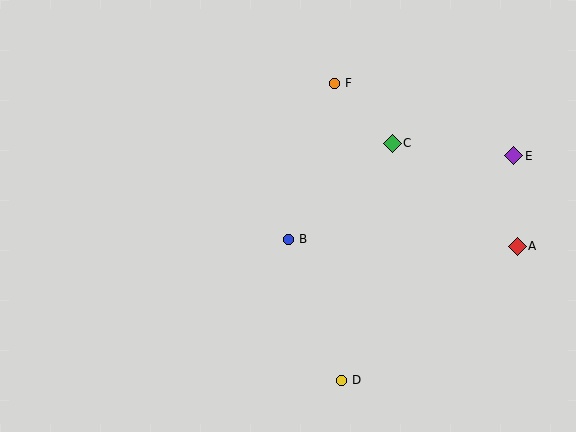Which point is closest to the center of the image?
Point B at (288, 239) is closest to the center.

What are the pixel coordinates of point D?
Point D is at (341, 380).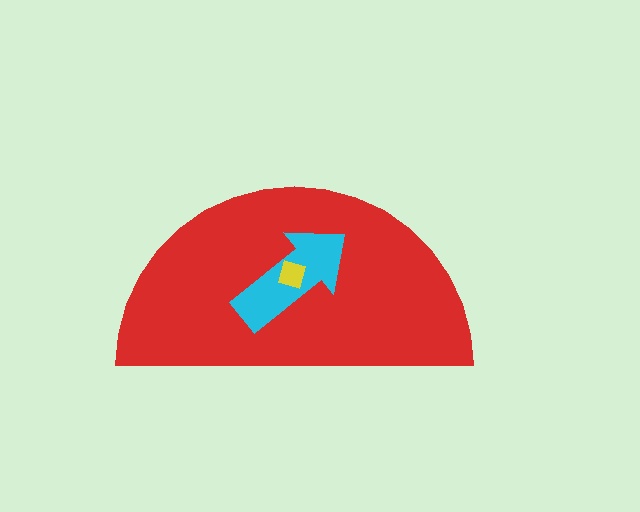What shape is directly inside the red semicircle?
The cyan arrow.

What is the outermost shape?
The red semicircle.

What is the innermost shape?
The yellow diamond.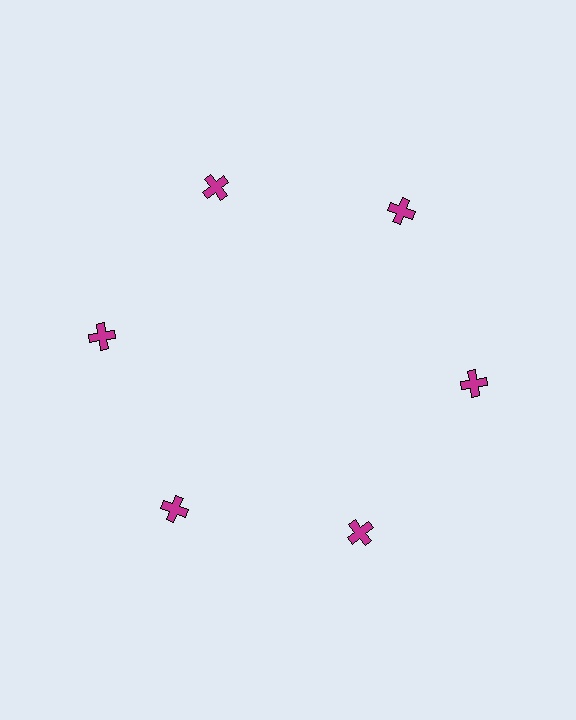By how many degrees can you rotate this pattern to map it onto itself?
The pattern maps onto itself every 60 degrees of rotation.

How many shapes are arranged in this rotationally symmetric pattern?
There are 6 shapes, arranged in 6 groups of 1.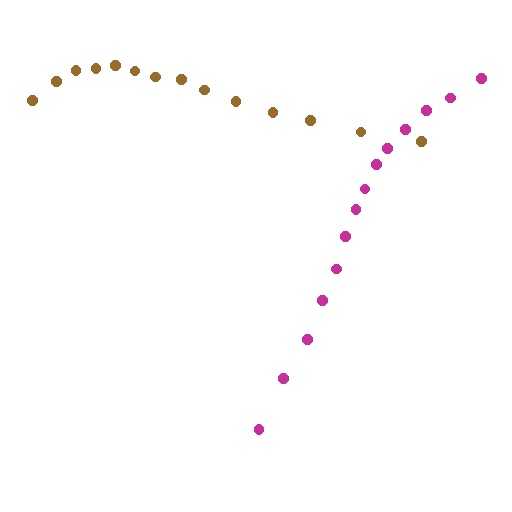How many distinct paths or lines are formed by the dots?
There are 2 distinct paths.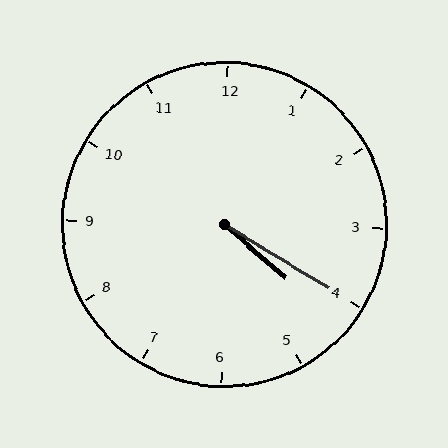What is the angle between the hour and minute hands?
Approximately 10 degrees.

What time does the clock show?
4:20.